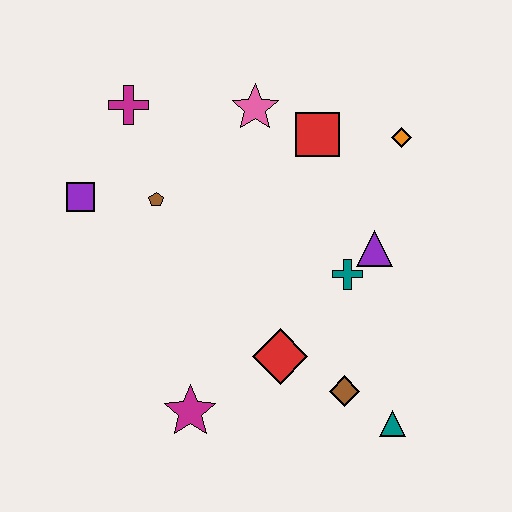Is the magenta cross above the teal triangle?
Yes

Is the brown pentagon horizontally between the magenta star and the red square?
No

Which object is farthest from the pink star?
The teal triangle is farthest from the pink star.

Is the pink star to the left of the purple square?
No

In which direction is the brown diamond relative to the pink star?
The brown diamond is below the pink star.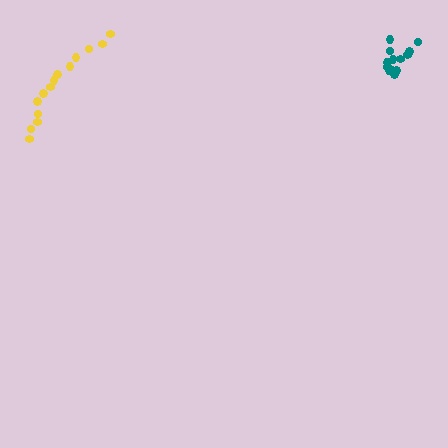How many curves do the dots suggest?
There are 2 distinct paths.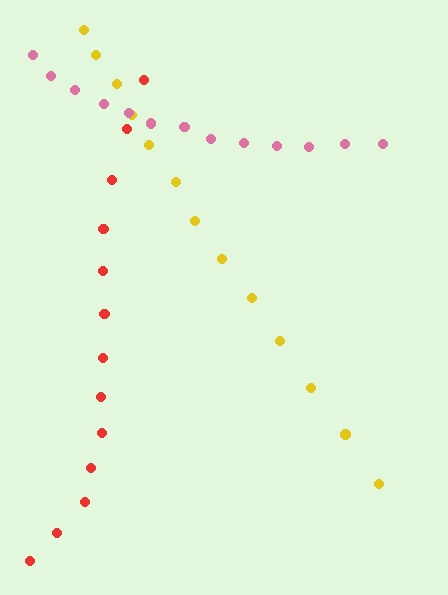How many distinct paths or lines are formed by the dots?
There are 3 distinct paths.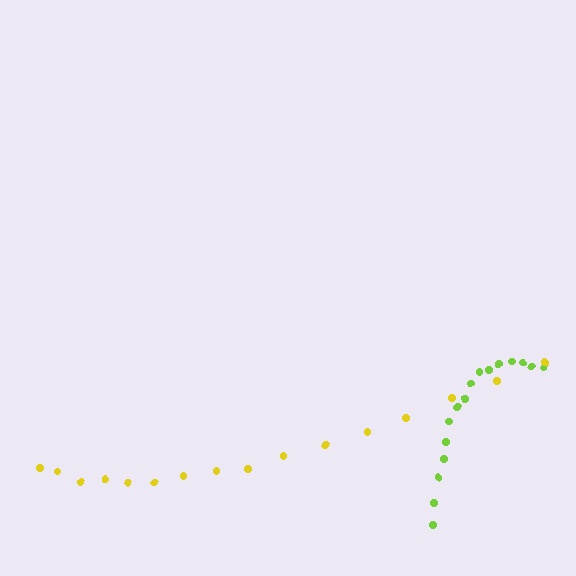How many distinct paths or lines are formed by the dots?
There are 2 distinct paths.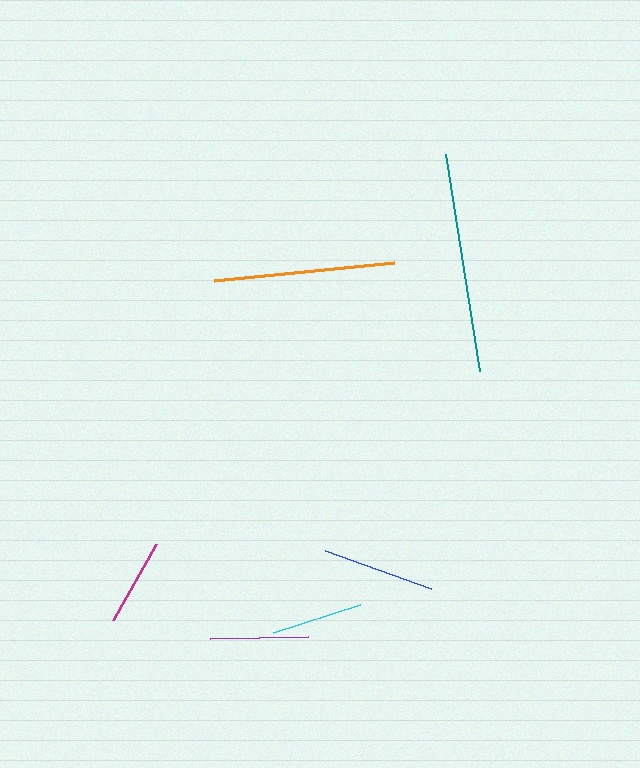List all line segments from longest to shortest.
From longest to shortest: teal, orange, blue, purple, cyan, magenta.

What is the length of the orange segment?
The orange segment is approximately 182 pixels long.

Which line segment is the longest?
The teal line is the longest at approximately 219 pixels.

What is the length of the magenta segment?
The magenta segment is approximately 87 pixels long.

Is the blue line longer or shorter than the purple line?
The blue line is longer than the purple line.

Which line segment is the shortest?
The magenta line is the shortest at approximately 87 pixels.